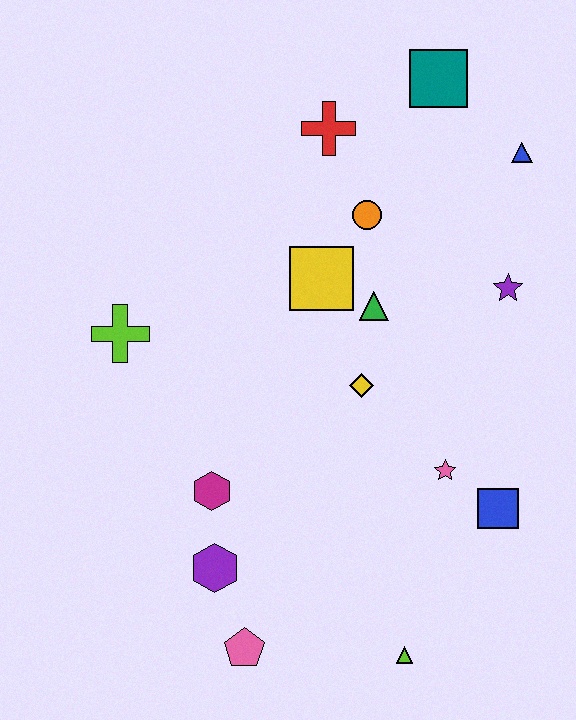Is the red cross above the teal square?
No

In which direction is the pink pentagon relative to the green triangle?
The pink pentagon is below the green triangle.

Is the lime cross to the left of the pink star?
Yes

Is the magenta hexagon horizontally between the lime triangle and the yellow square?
No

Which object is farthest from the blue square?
The teal square is farthest from the blue square.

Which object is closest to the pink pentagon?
The purple hexagon is closest to the pink pentagon.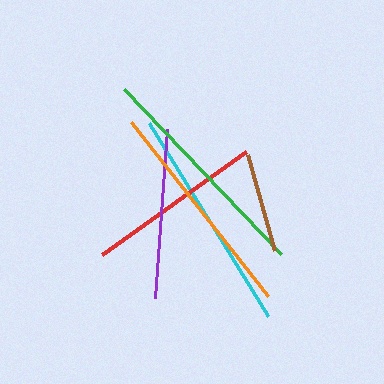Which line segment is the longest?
The green line is the longest at approximately 227 pixels.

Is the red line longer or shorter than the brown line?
The red line is longer than the brown line.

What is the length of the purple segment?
The purple segment is approximately 169 pixels long.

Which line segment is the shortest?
The brown line is the shortest at approximately 100 pixels.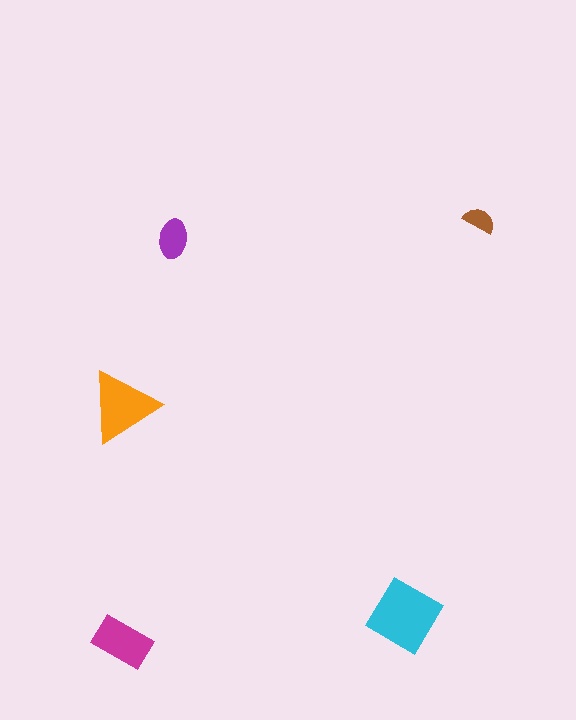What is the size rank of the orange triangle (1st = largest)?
2nd.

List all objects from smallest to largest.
The brown semicircle, the purple ellipse, the magenta rectangle, the orange triangle, the cyan diamond.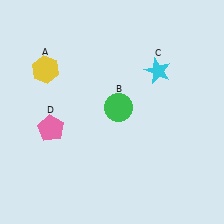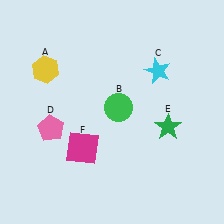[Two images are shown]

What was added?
A green star (E), a magenta square (F) were added in Image 2.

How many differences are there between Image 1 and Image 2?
There are 2 differences between the two images.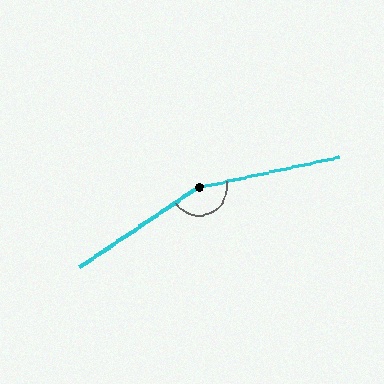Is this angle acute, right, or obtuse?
It is obtuse.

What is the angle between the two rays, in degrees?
Approximately 158 degrees.